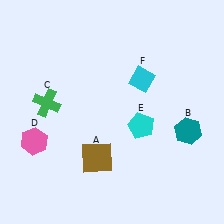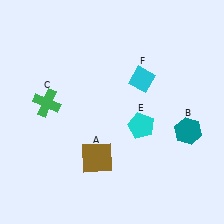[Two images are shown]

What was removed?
The pink hexagon (D) was removed in Image 2.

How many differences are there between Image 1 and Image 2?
There is 1 difference between the two images.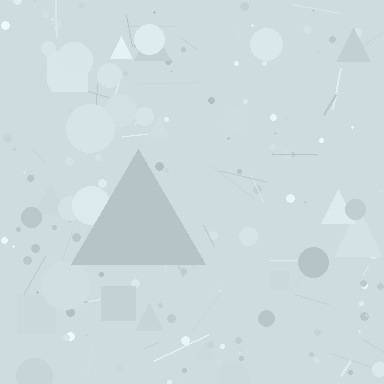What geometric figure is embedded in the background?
A triangle is embedded in the background.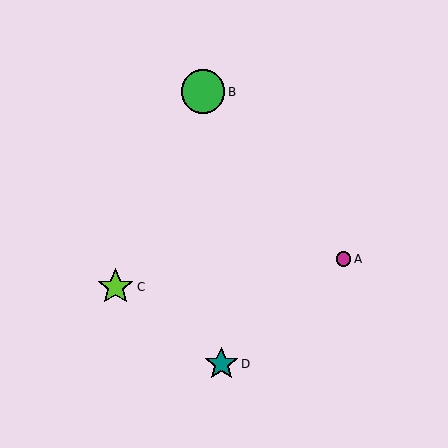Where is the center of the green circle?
The center of the green circle is at (203, 92).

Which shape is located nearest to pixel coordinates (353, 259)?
The magenta circle (labeled A) at (344, 259) is nearest to that location.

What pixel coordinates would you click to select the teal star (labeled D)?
Click at (221, 364) to select the teal star D.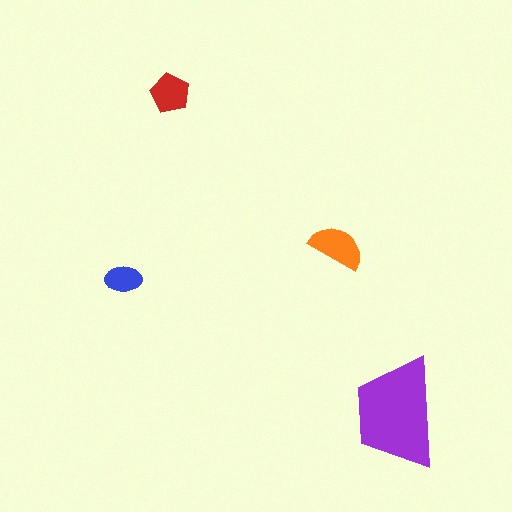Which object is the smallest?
The blue ellipse.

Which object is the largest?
The purple trapezoid.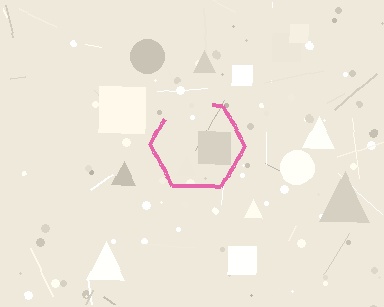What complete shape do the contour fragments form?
The contour fragments form a hexagon.